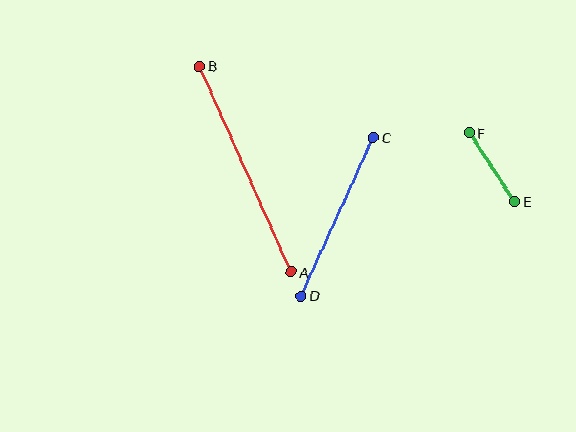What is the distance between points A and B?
The distance is approximately 225 pixels.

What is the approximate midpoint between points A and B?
The midpoint is at approximately (245, 169) pixels.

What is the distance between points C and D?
The distance is approximately 174 pixels.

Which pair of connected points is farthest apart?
Points A and B are farthest apart.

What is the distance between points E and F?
The distance is approximately 83 pixels.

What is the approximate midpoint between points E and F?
The midpoint is at approximately (492, 167) pixels.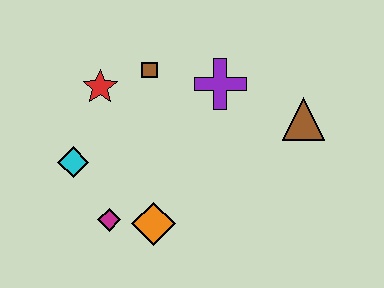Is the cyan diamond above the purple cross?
No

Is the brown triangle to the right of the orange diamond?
Yes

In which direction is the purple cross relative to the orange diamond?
The purple cross is above the orange diamond.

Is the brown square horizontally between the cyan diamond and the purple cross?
Yes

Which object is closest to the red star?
The brown square is closest to the red star.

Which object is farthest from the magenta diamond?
The brown triangle is farthest from the magenta diamond.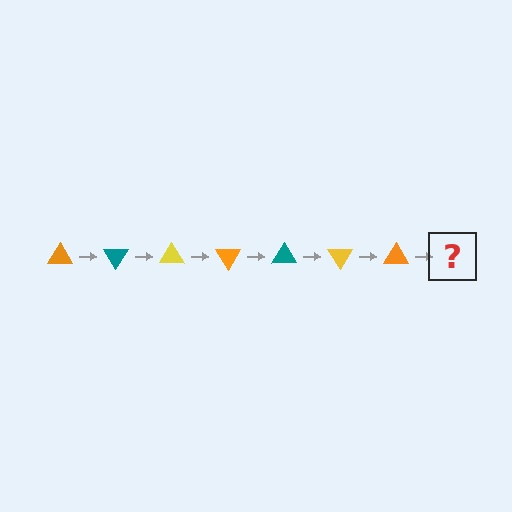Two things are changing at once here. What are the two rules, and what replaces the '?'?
The two rules are that it rotates 60 degrees each step and the color cycles through orange, teal, and yellow. The '?' should be a teal triangle, rotated 420 degrees from the start.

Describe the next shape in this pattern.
It should be a teal triangle, rotated 420 degrees from the start.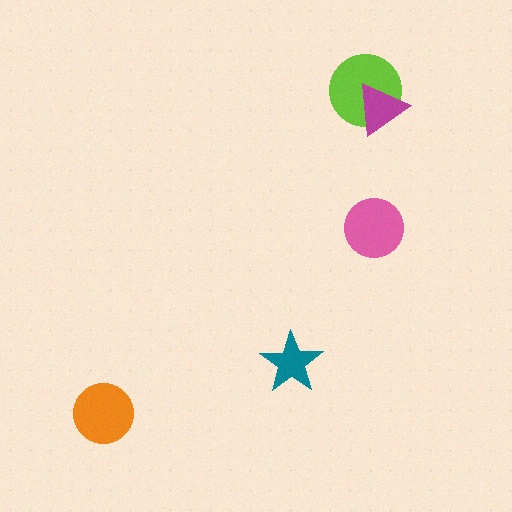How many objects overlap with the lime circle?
1 object overlaps with the lime circle.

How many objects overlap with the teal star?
0 objects overlap with the teal star.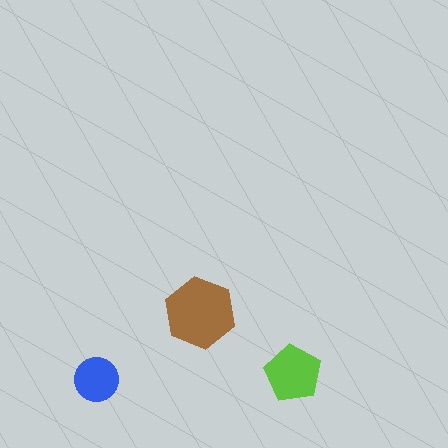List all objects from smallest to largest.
The blue circle, the lime pentagon, the brown hexagon.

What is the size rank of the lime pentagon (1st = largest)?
2nd.